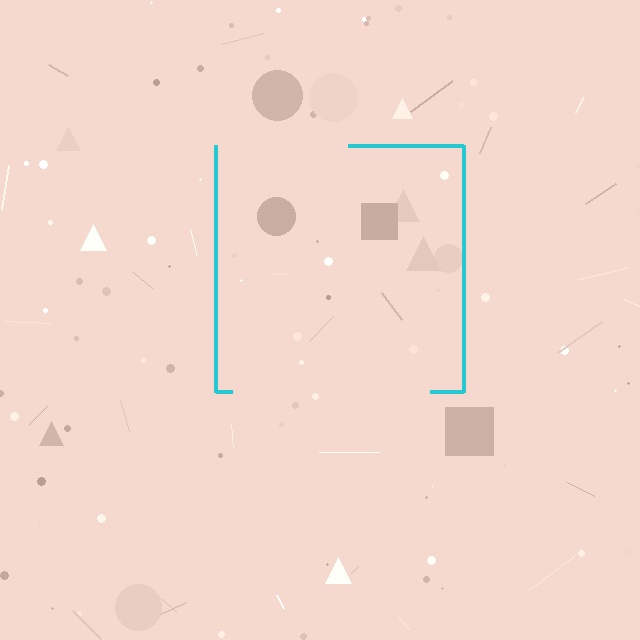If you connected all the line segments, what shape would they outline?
They would outline a square.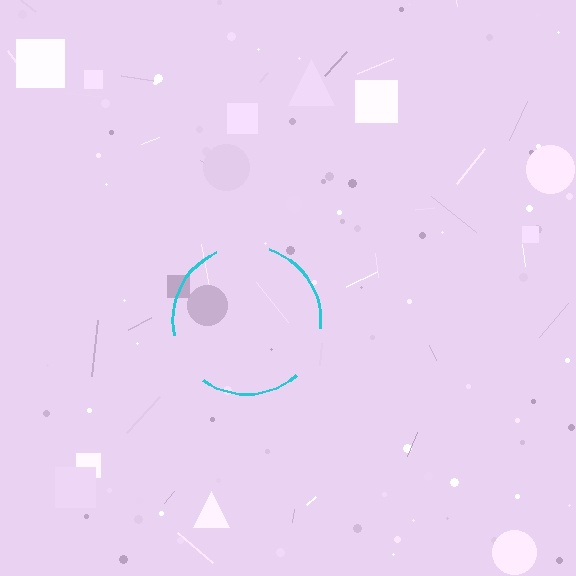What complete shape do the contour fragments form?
The contour fragments form a circle.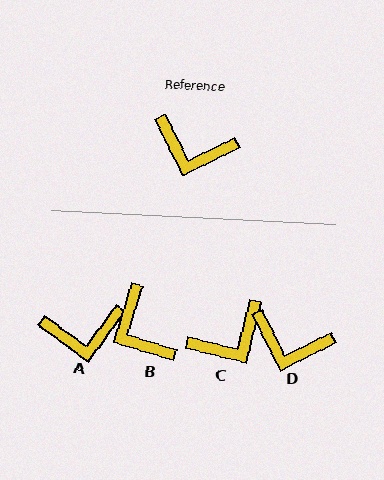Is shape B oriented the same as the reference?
No, it is off by about 43 degrees.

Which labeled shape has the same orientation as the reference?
D.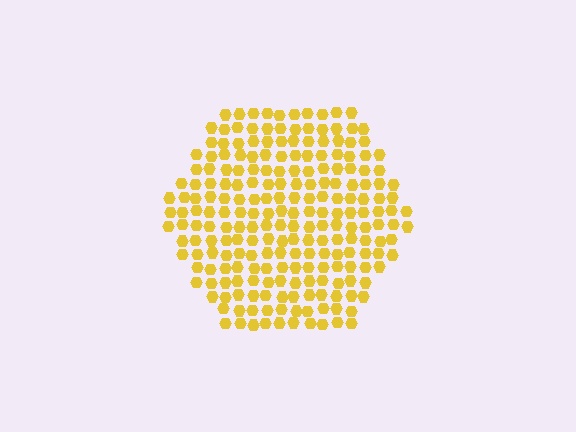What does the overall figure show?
The overall figure shows a hexagon.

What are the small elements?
The small elements are hexagons.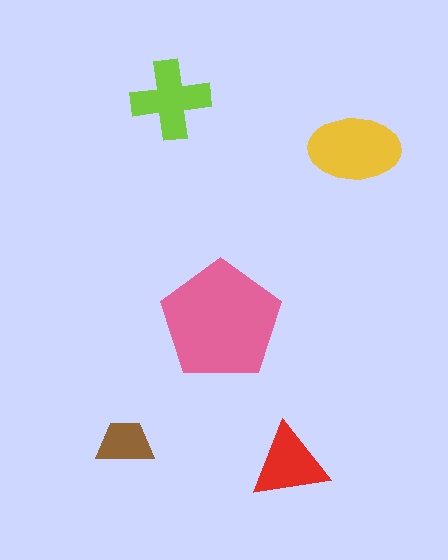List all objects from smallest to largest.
The brown trapezoid, the red triangle, the lime cross, the yellow ellipse, the pink pentagon.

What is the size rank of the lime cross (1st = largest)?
3rd.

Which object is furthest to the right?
The yellow ellipse is rightmost.